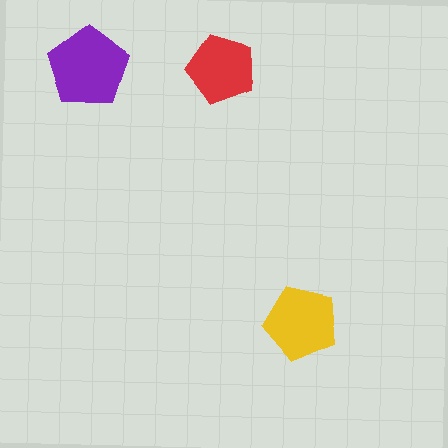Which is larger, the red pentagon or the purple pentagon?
The purple one.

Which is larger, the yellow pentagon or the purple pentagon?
The purple one.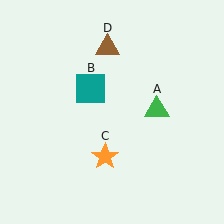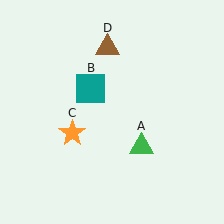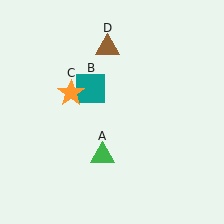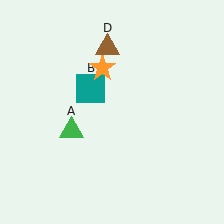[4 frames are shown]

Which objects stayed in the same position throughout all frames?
Teal square (object B) and brown triangle (object D) remained stationary.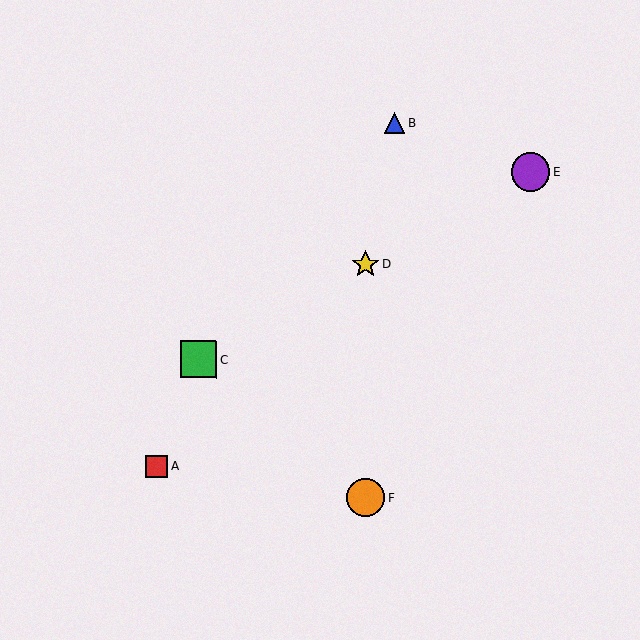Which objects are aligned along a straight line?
Objects C, D, E are aligned along a straight line.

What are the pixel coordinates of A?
Object A is at (157, 466).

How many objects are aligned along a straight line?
3 objects (C, D, E) are aligned along a straight line.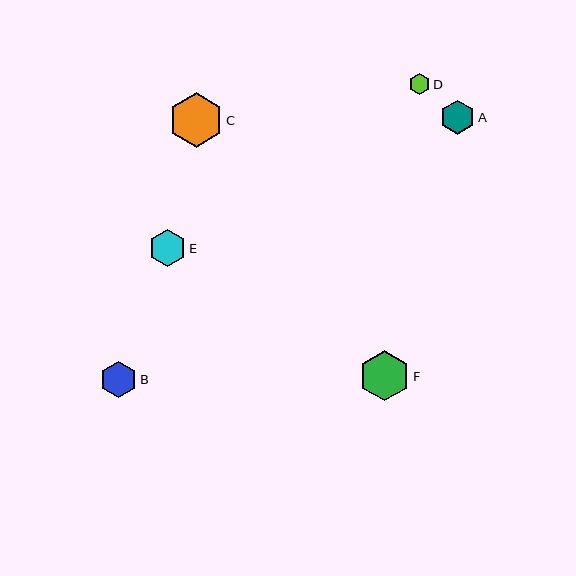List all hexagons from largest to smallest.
From largest to smallest: C, F, E, B, A, D.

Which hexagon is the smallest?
Hexagon D is the smallest with a size of approximately 21 pixels.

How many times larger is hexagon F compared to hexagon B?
Hexagon F is approximately 1.4 times the size of hexagon B.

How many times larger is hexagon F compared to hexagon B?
Hexagon F is approximately 1.4 times the size of hexagon B.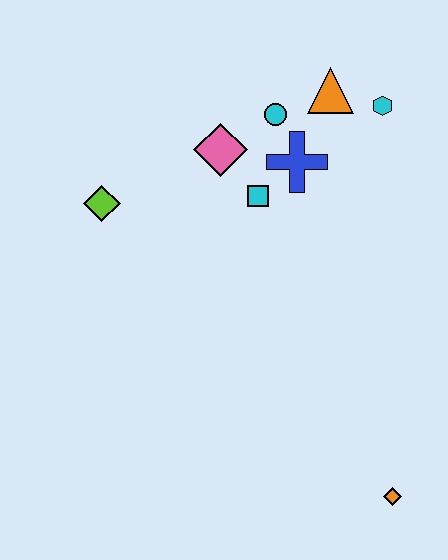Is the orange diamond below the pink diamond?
Yes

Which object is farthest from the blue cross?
The orange diamond is farthest from the blue cross.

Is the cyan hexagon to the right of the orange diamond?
No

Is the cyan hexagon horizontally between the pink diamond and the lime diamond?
No